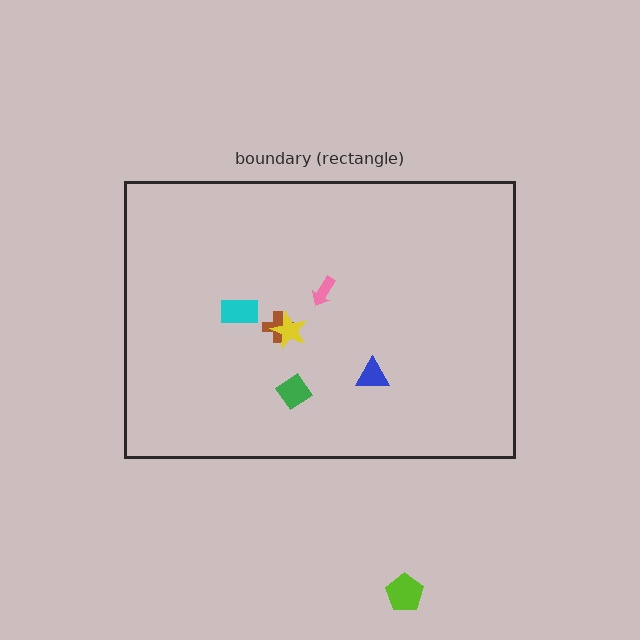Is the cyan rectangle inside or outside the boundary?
Inside.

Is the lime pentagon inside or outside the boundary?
Outside.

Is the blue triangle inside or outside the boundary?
Inside.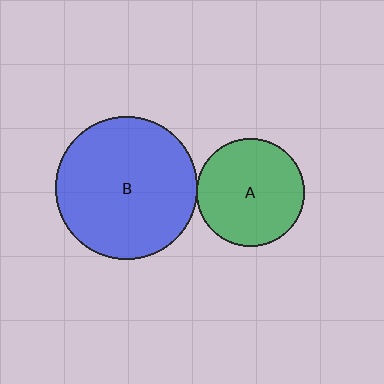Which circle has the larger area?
Circle B (blue).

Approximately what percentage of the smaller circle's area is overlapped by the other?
Approximately 5%.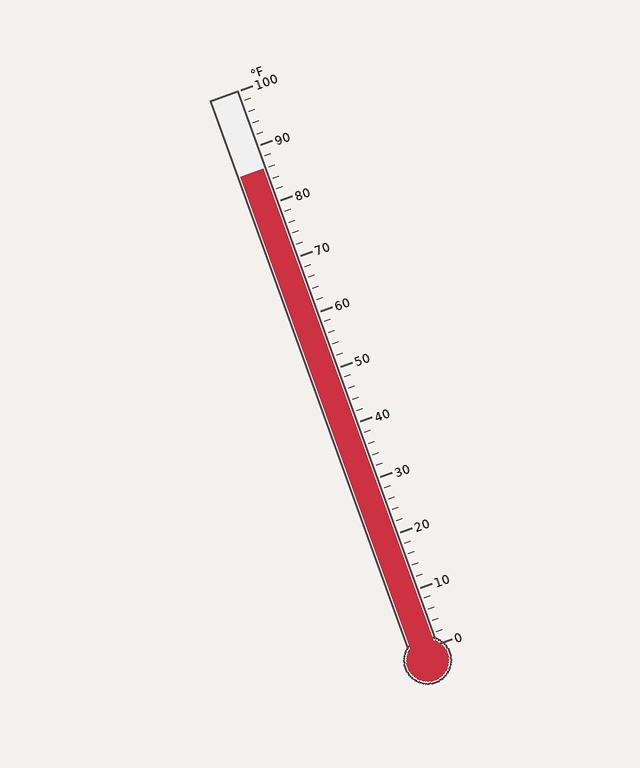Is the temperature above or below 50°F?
The temperature is above 50°F.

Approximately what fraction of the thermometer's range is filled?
The thermometer is filled to approximately 85% of its range.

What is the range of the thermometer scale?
The thermometer scale ranges from 0°F to 100°F.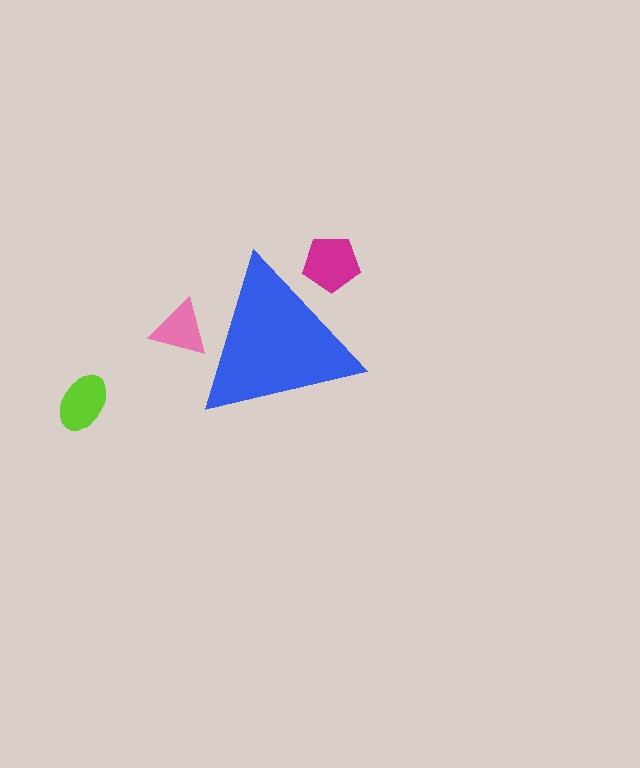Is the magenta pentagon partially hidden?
Yes, the magenta pentagon is partially hidden behind the blue triangle.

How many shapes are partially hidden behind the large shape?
2 shapes are partially hidden.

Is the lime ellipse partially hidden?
No, the lime ellipse is fully visible.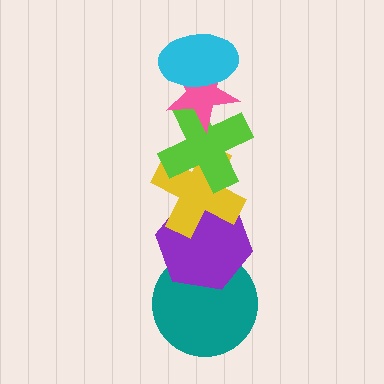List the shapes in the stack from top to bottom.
From top to bottom: the cyan ellipse, the pink star, the lime cross, the yellow cross, the purple hexagon, the teal circle.